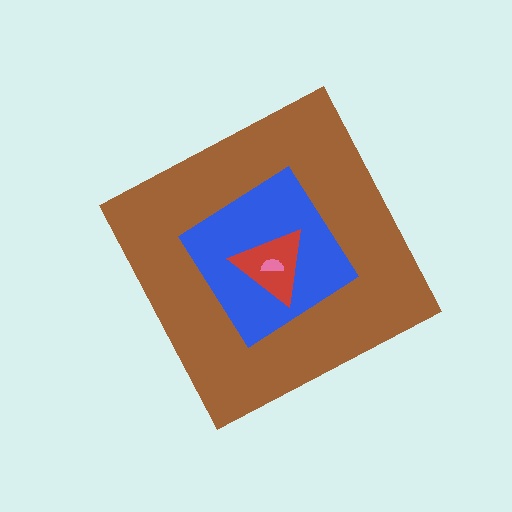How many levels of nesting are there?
4.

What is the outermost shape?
The brown diamond.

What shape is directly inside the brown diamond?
The blue diamond.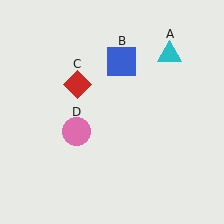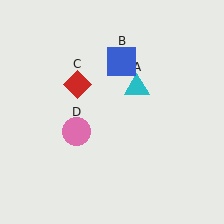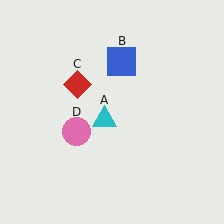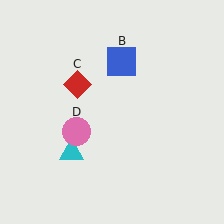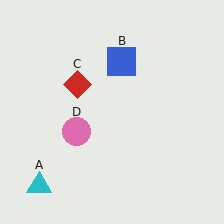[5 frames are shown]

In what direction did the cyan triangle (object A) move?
The cyan triangle (object A) moved down and to the left.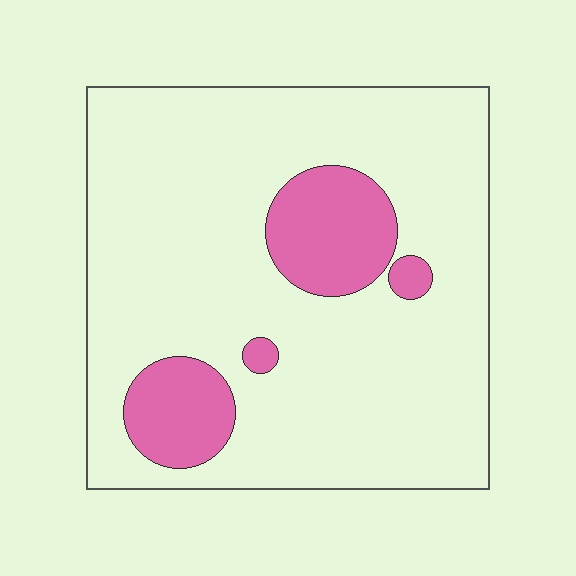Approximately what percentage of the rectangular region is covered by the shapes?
Approximately 15%.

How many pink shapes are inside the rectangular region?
4.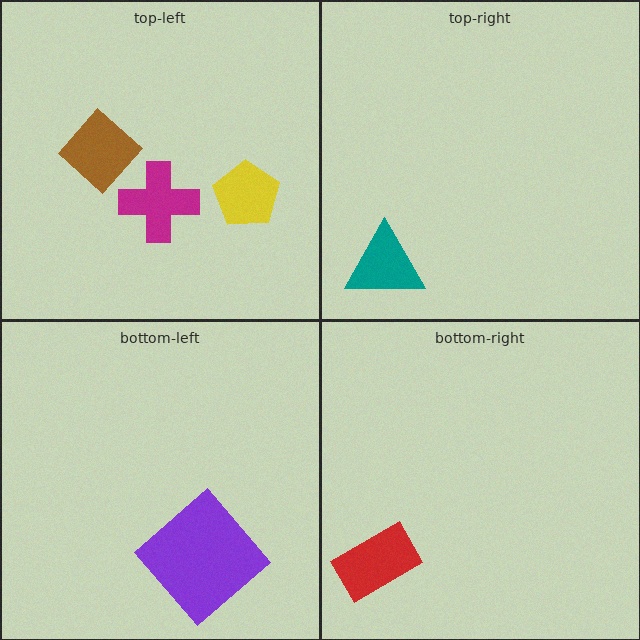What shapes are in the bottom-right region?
The red rectangle.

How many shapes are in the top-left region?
3.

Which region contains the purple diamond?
The bottom-left region.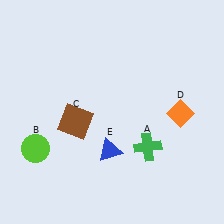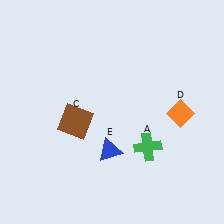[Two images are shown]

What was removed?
The lime circle (B) was removed in Image 2.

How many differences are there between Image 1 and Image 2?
There is 1 difference between the two images.